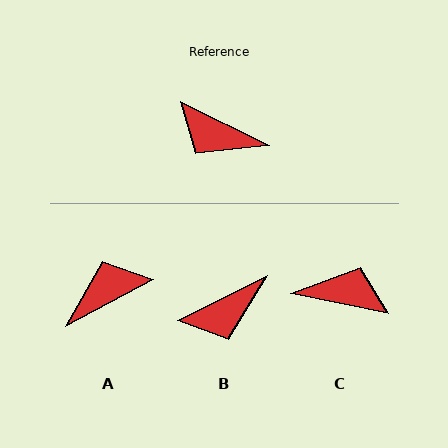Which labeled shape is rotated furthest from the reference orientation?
C, about 165 degrees away.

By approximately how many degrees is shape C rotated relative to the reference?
Approximately 165 degrees clockwise.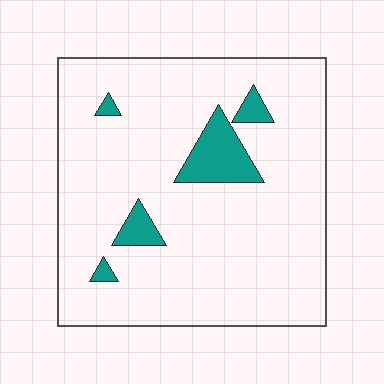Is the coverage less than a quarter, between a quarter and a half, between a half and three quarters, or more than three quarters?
Less than a quarter.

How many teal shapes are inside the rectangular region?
5.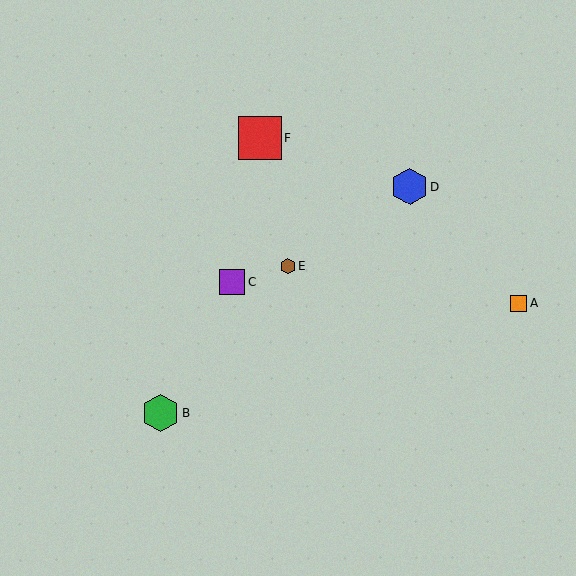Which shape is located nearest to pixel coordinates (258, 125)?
The red square (labeled F) at (260, 139) is nearest to that location.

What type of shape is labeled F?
Shape F is a red square.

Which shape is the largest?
The red square (labeled F) is the largest.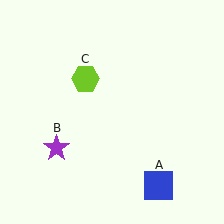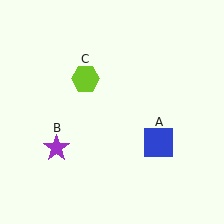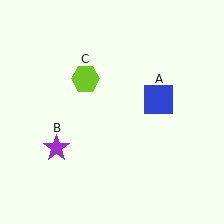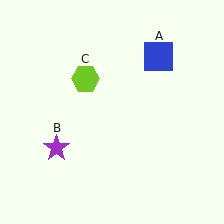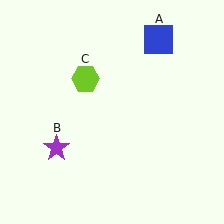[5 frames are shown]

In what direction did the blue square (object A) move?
The blue square (object A) moved up.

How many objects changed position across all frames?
1 object changed position: blue square (object A).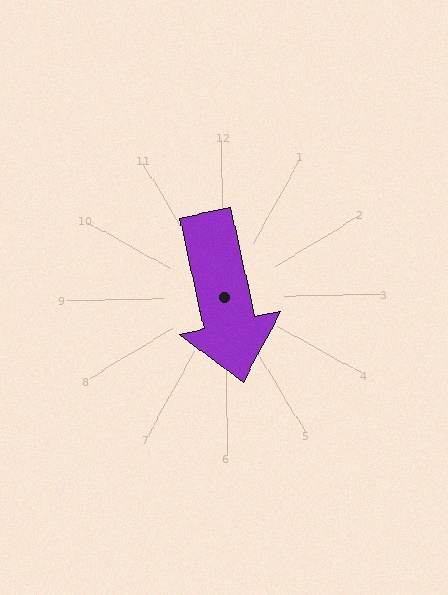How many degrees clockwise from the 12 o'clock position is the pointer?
Approximately 169 degrees.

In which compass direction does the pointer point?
South.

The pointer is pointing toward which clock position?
Roughly 6 o'clock.